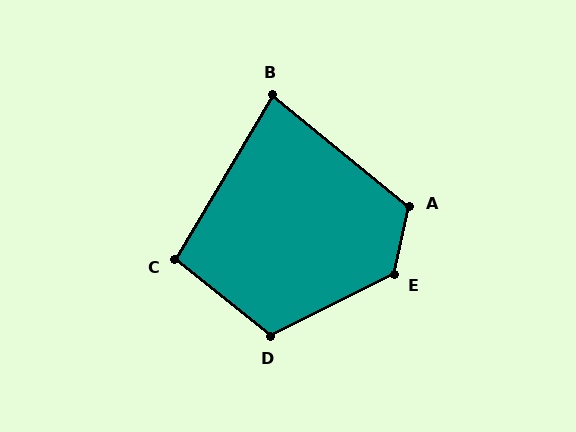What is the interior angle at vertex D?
Approximately 115 degrees (obtuse).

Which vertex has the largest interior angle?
E, at approximately 129 degrees.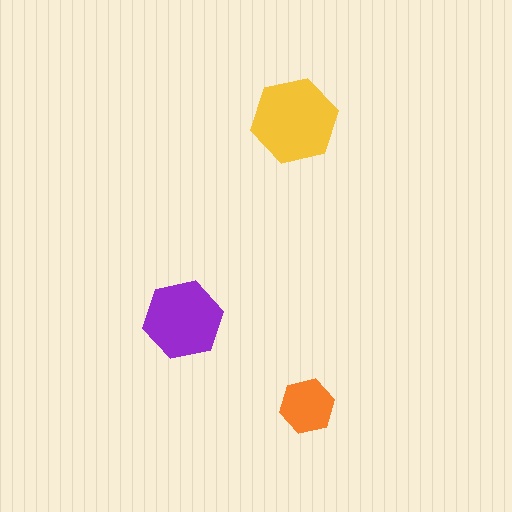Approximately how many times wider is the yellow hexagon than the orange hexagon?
About 1.5 times wider.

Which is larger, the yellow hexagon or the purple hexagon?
The yellow one.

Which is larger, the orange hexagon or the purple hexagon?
The purple one.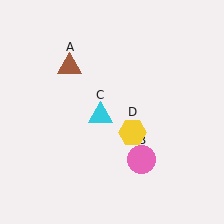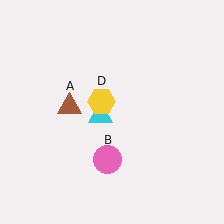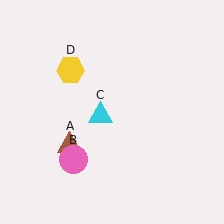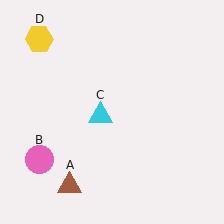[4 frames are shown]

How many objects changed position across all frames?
3 objects changed position: brown triangle (object A), pink circle (object B), yellow hexagon (object D).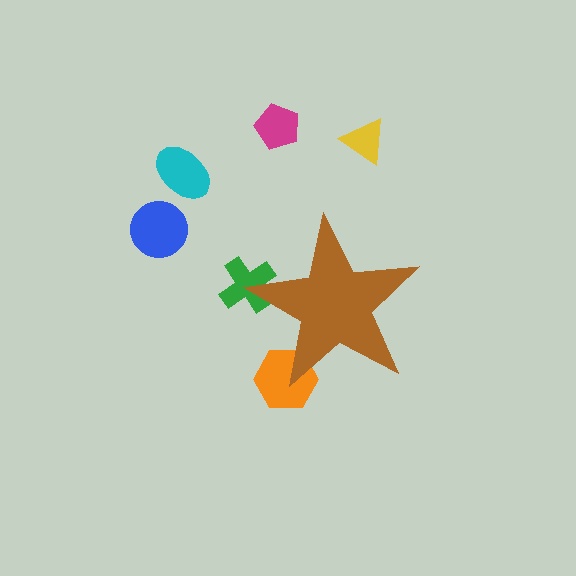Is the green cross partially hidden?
Yes, the green cross is partially hidden behind the brown star.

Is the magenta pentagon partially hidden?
No, the magenta pentagon is fully visible.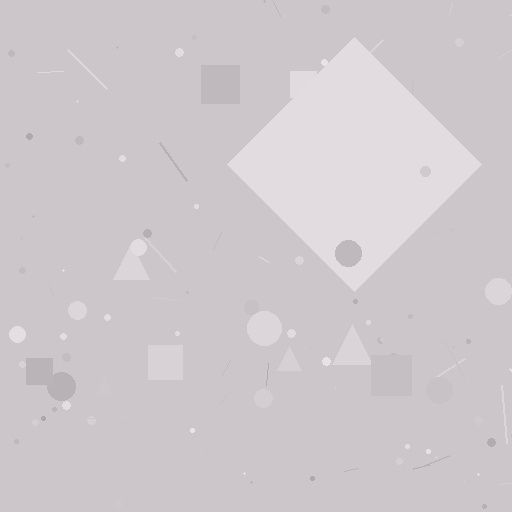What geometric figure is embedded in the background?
A diamond is embedded in the background.